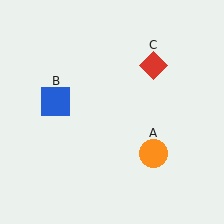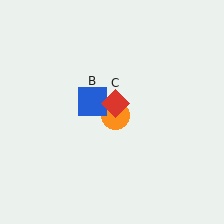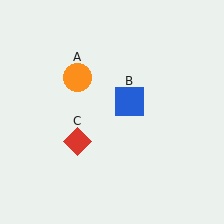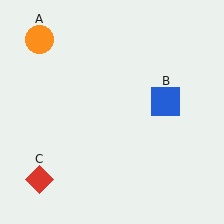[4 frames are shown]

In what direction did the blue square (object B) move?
The blue square (object B) moved right.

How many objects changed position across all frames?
3 objects changed position: orange circle (object A), blue square (object B), red diamond (object C).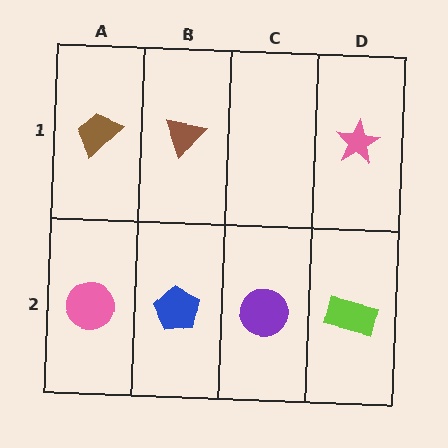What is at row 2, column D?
A lime rectangle.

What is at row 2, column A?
A pink circle.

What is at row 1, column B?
A brown triangle.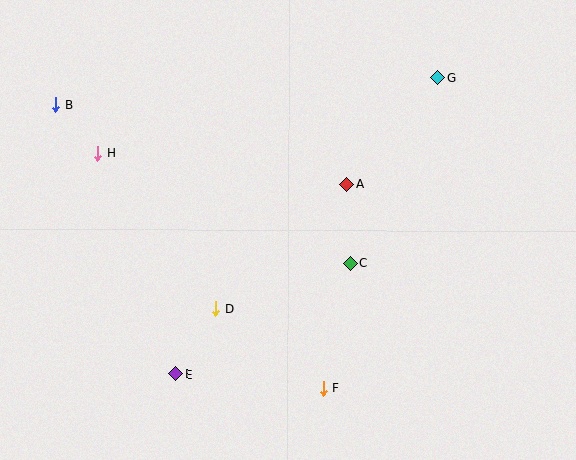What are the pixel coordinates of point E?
Point E is at (176, 374).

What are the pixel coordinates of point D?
Point D is at (215, 309).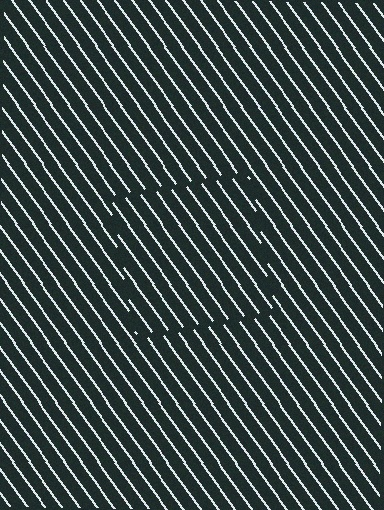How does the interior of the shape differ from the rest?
The interior of the shape contains the same grating, shifted by half a period — the contour is defined by the phase discontinuity where line-ends from the inner and outer gratings abut.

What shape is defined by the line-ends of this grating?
An illusory square. The interior of the shape contains the same grating, shifted by half a period — the contour is defined by the phase discontinuity where line-ends from the inner and outer gratings abut.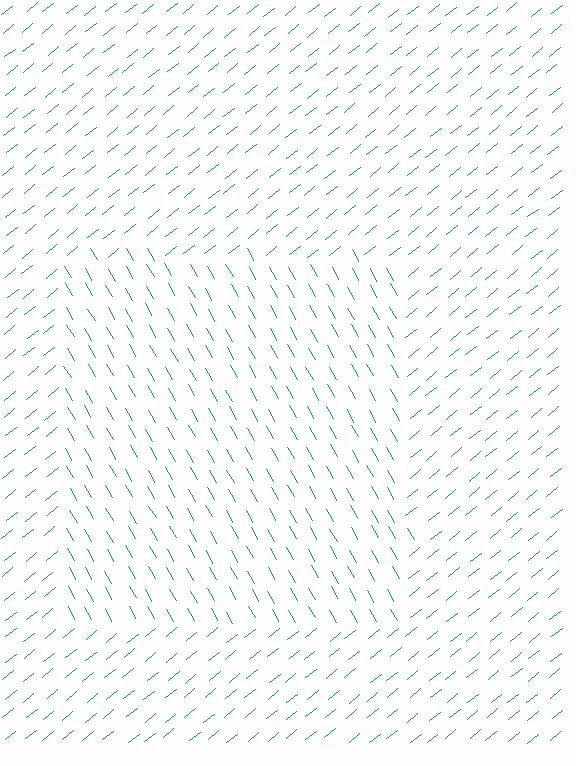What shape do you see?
I see a rectangle.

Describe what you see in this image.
The image is filled with small teal line segments. A rectangle region in the image has lines oriented differently from the surrounding lines, creating a visible texture boundary.